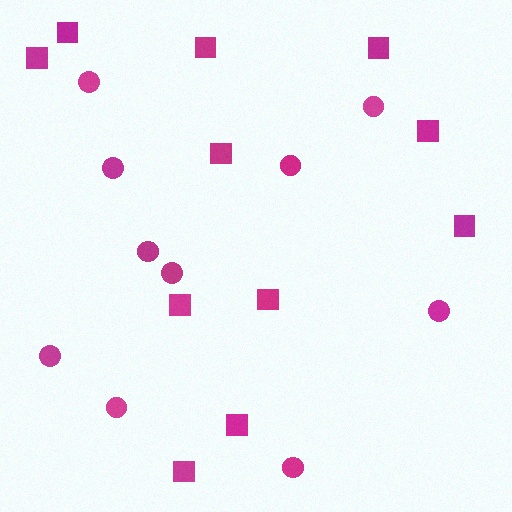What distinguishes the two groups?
There are 2 groups: one group of circles (10) and one group of squares (11).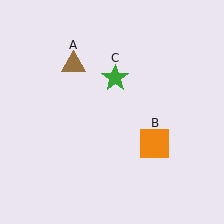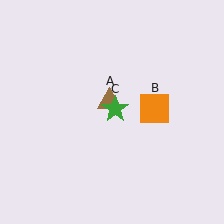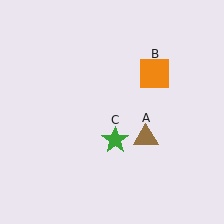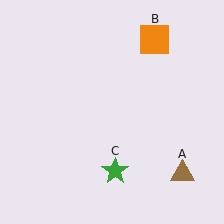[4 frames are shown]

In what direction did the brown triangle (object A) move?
The brown triangle (object A) moved down and to the right.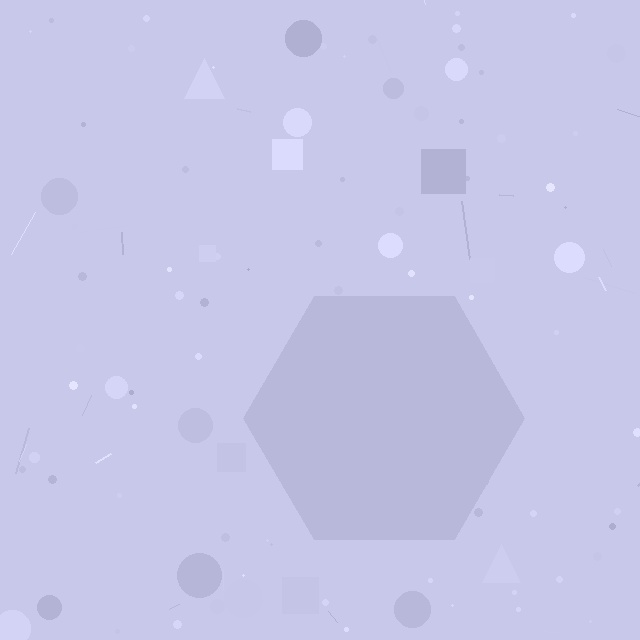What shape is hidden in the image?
A hexagon is hidden in the image.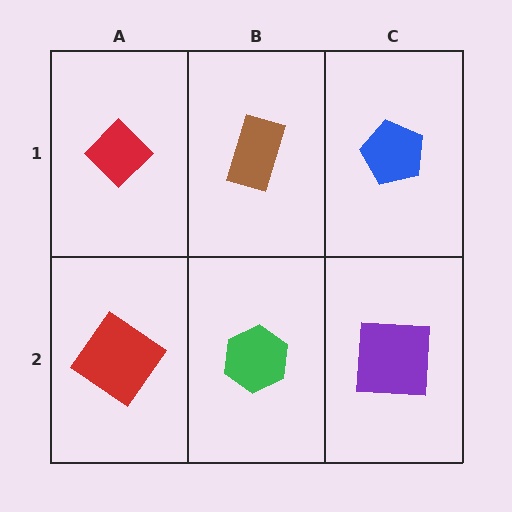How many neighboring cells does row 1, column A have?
2.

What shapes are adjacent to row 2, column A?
A red diamond (row 1, column A), a green hexagon (row 2, column B).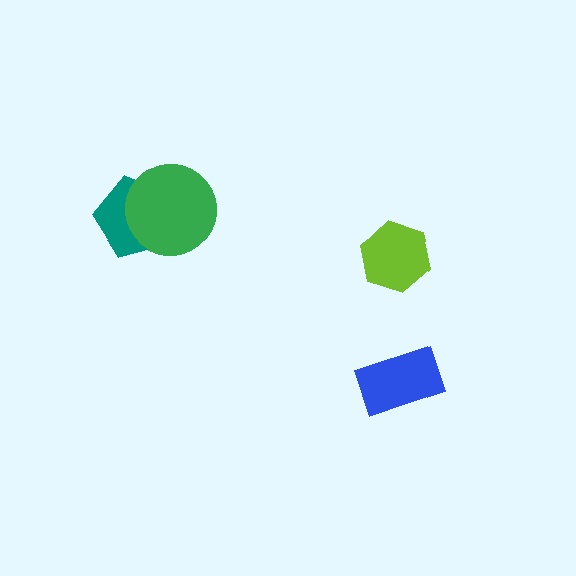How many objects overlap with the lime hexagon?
0 objects overlap with the lime hexagon.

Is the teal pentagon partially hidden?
Yes, it is partially covered by another shape.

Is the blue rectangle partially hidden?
No, no other shape covers it.